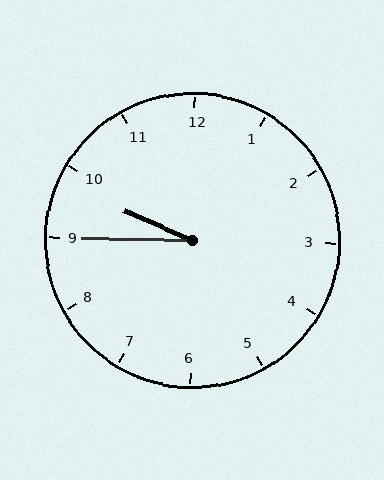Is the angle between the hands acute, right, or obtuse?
It is acute.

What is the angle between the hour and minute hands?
Approximately 22 degrees.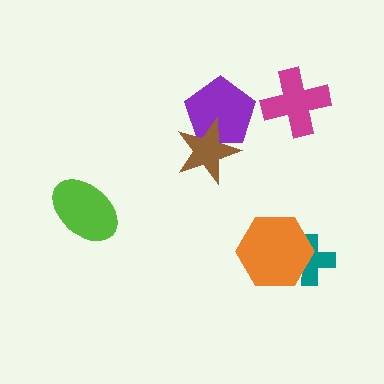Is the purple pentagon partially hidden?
Yes, it is partially covered by another shape.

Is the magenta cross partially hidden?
No, no other shape covers it.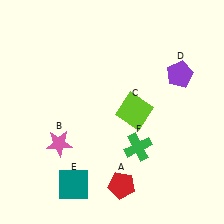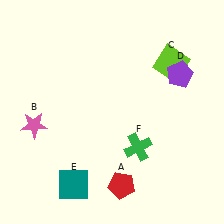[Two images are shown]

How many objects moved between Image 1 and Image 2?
2 objects moved between the two images.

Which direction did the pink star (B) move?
The pink star (B) moved left.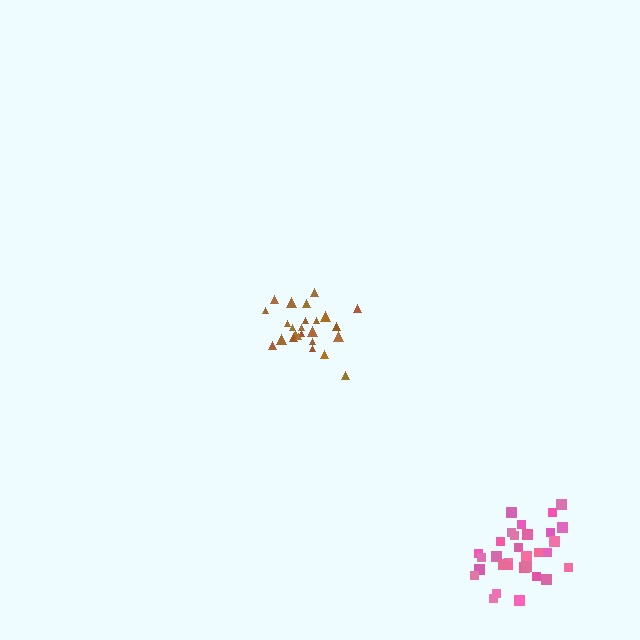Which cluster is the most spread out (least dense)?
Brown.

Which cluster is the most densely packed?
Pink.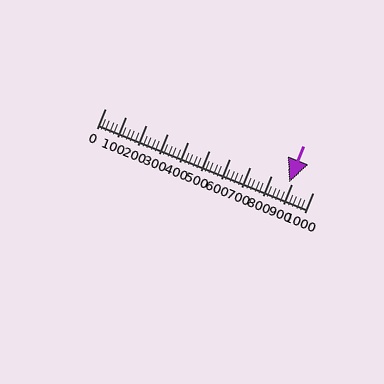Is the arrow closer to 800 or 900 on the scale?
The arrow is closer to 900.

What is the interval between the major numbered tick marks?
The major tick marks are spaced 100 units apart.